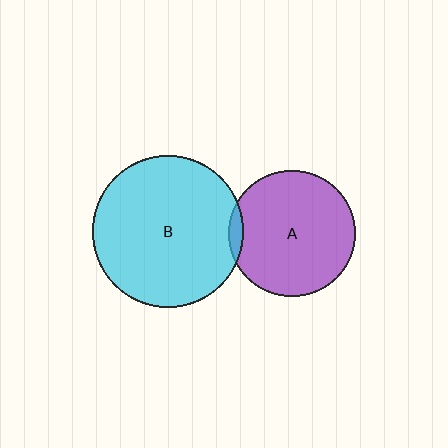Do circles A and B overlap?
Yes.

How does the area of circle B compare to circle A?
Approximately 1.4 times.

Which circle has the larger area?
Circle B (cyan).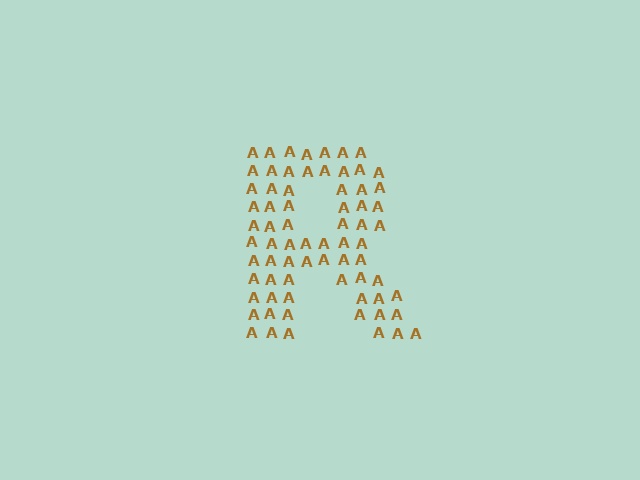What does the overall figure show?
The overall figure shows the letter R.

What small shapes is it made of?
It is made of small letter A's.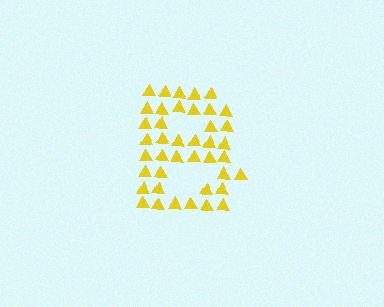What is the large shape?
The large shape is the letter B.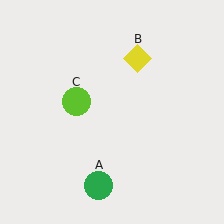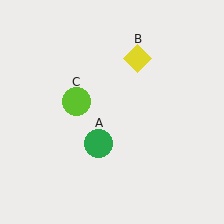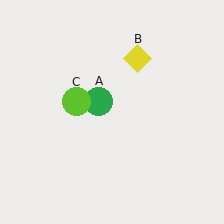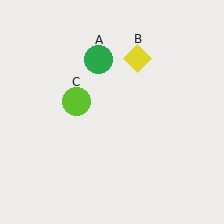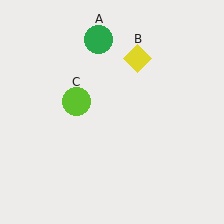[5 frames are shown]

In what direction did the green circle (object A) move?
The green circle (object A) moved up.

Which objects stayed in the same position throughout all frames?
Yellow diamond (object B) and lime circle (object C) remained stationary.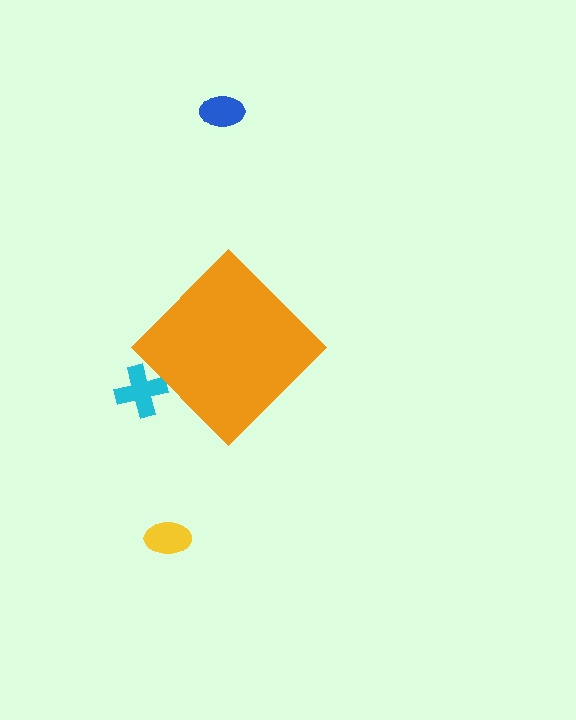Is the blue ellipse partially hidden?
No, the blue ellipse is fully visible.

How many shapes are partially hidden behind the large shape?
1 shape is partially hidden.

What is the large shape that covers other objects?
An orange diamond.